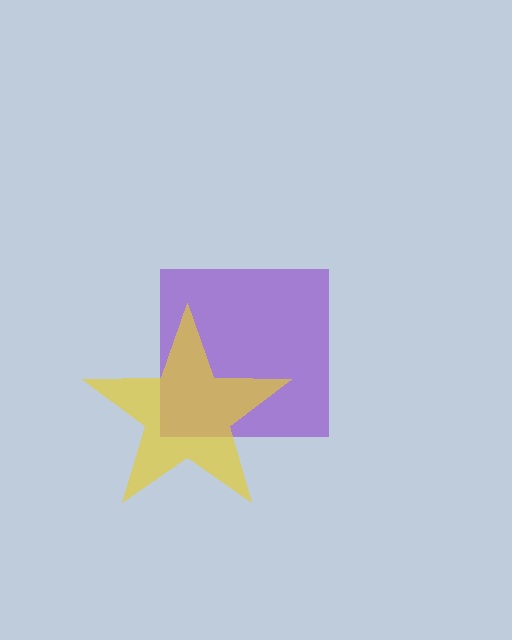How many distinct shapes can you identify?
There are 2 distinct shapes: a purple square, a yellow star.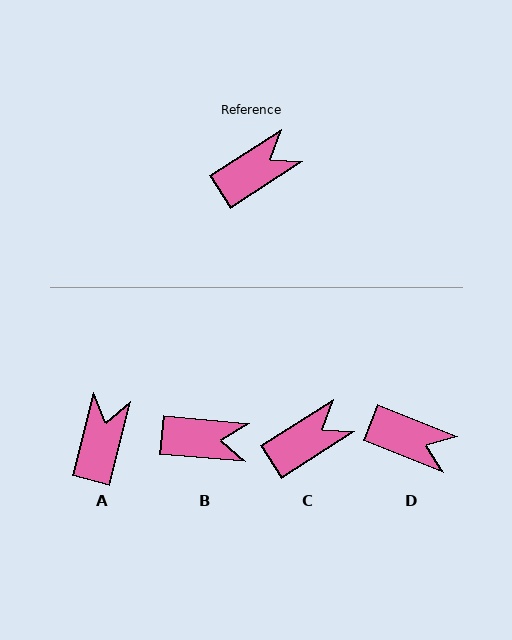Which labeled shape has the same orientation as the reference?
C.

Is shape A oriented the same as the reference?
No, it is off by about 43 degrees.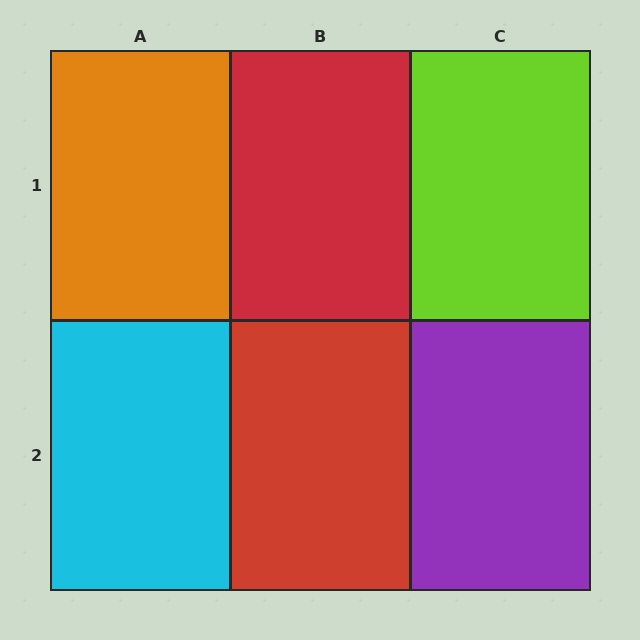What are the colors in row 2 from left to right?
Cyan, red, purple.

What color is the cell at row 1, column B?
Red.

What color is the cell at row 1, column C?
Lime.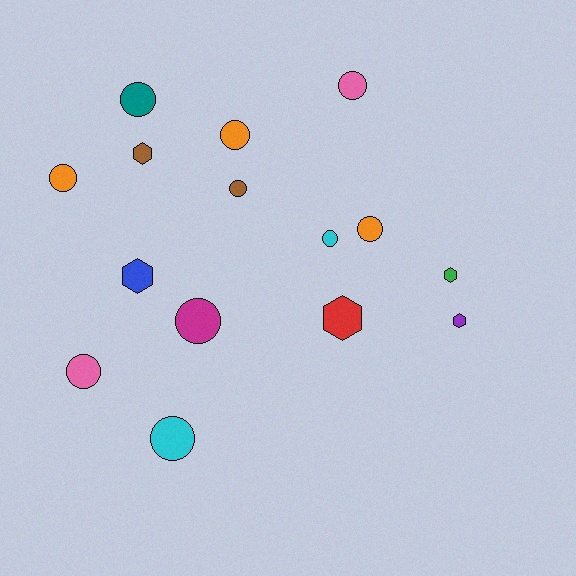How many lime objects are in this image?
There are no lime objects.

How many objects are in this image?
There are 15 objects.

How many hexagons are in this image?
There are 5 hexagons.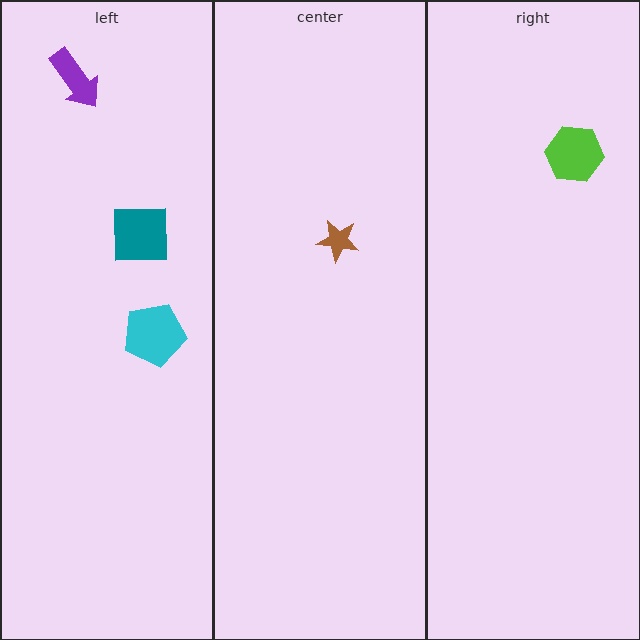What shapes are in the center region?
The brown star.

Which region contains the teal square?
The left region.